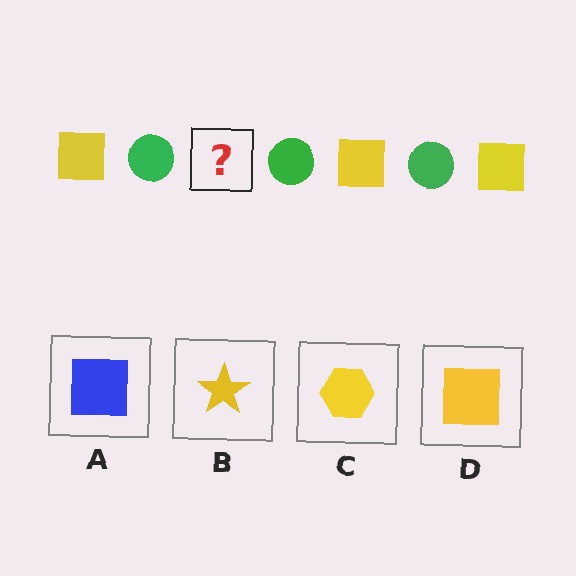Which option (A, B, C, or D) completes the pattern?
D.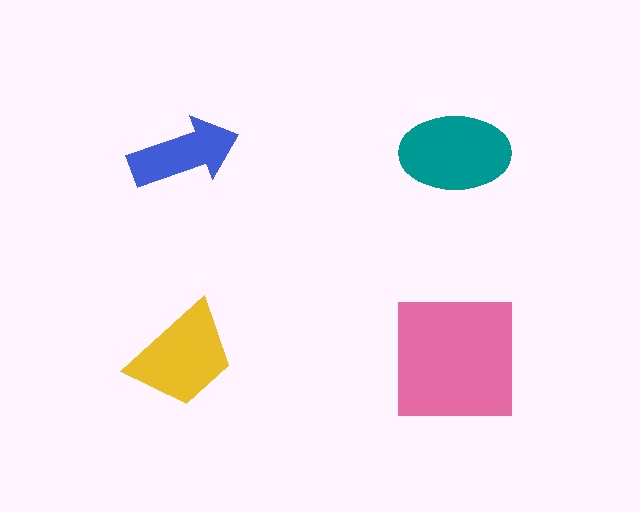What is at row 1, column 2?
A teal ellipse.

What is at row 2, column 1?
A yellow trapezoid.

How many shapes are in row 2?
2 shapes.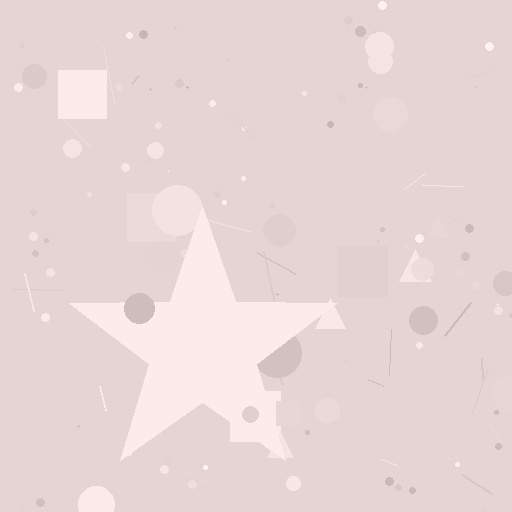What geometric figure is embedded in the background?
A star is embedded in the background.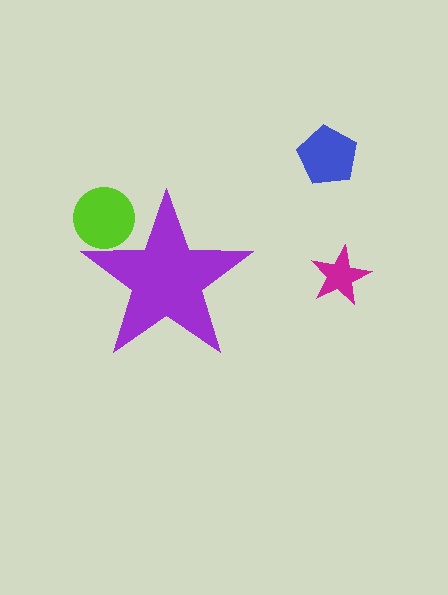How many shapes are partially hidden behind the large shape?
1 shape is partially hidden.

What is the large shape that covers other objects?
A purple star.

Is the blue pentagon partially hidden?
No, the blue pentagon is fully visible.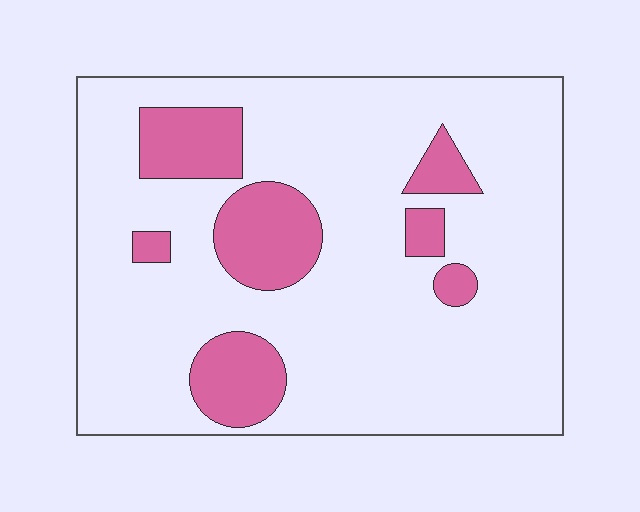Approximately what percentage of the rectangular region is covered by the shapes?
Approximately 20%.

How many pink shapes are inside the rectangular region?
7.